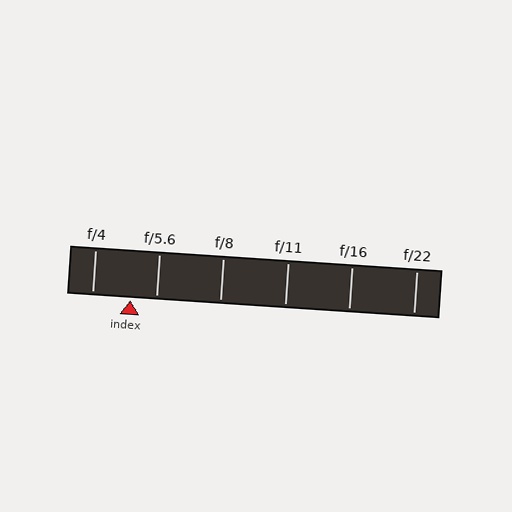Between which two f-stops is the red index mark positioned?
The index mark is between f/4 and f/5.6.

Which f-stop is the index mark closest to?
The index mark is closest to f/5.6.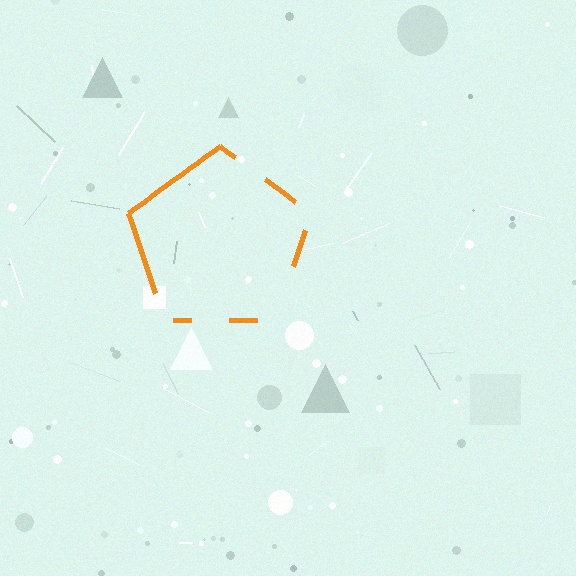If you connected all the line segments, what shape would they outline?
They would outline a pentagon.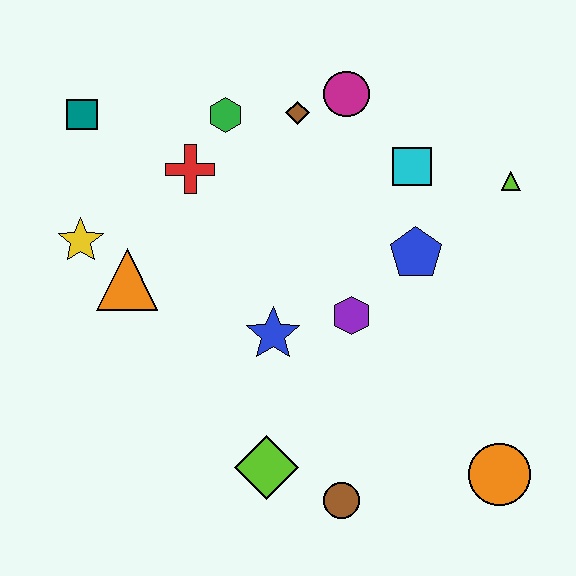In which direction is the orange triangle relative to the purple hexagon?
The orange triangle is to the left of the purple hexagon.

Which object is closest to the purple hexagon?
The blue star is closest to the purple hexagon.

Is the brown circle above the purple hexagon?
No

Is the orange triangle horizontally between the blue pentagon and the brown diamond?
No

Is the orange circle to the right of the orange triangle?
Yes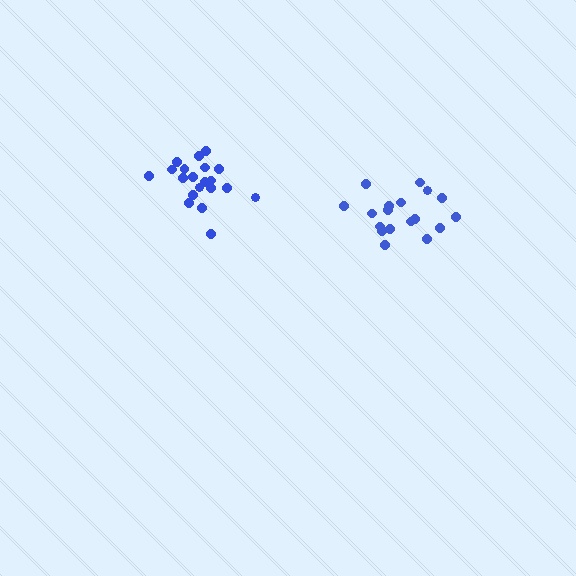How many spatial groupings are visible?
There are 2 spatial groupings.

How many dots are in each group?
Group 1: 18 dots, Group 2: 20 dots (38 total).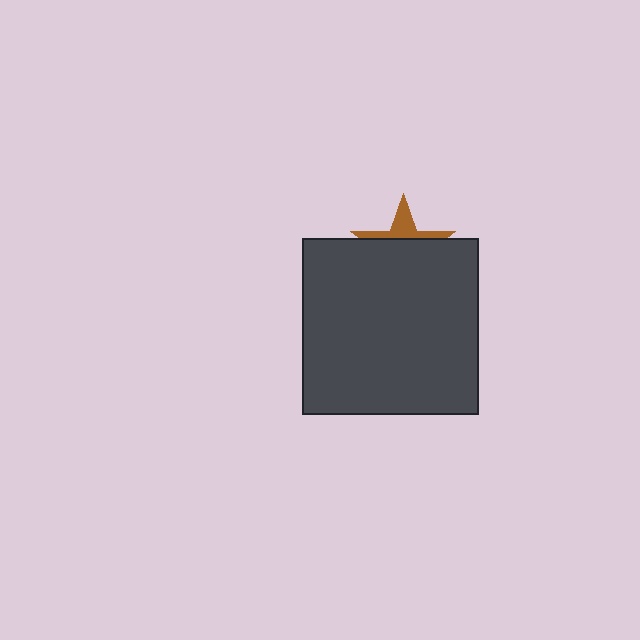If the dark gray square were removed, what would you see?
You would see the complete brown star.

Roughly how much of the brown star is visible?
A small part of it is visible (roughly 31%).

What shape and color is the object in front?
The object in front is a dark gray square.